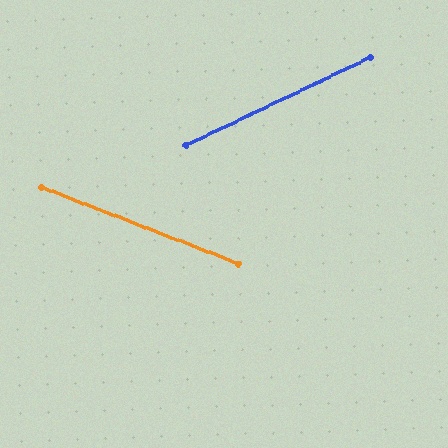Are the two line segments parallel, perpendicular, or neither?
Neither parallel nor perpendicular — they differ by about 47°.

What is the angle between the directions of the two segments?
Approximately 47 degrees.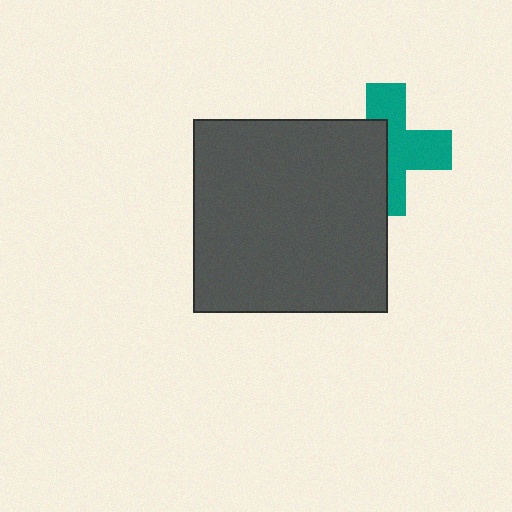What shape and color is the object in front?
The object in front is a dark gray square.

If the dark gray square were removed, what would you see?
You would see the complete teal cross.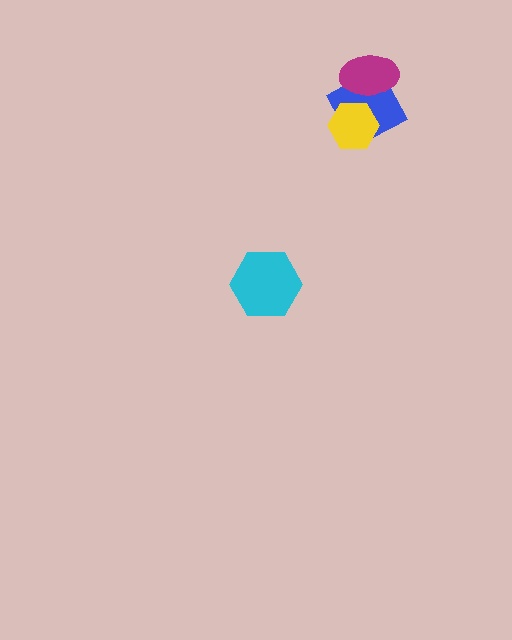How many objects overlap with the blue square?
2 objects overlap with the blue square.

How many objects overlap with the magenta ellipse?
1 object overlaps with the magenta ellipse.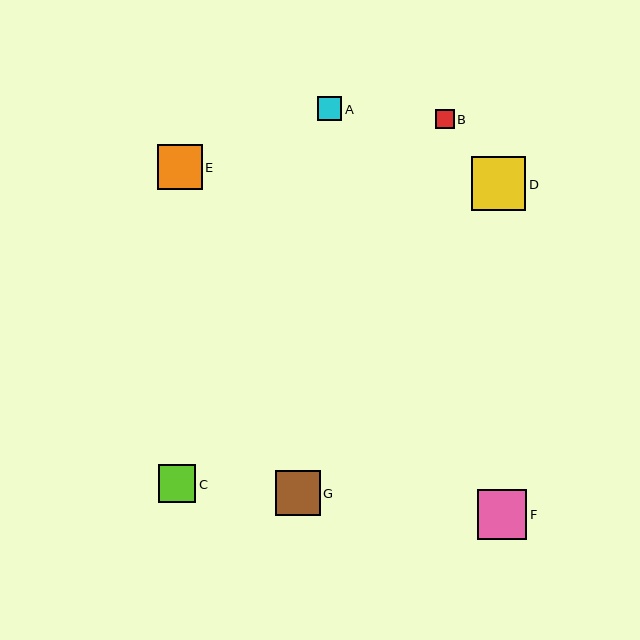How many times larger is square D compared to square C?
Square D is approximately 1.4 times the size of square C.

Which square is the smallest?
Square B is the smallest with a size of approximately 19 pixels.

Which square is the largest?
Square D is the largest with a size of approximately 54 pixels.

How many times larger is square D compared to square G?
Square D is approximately 1.2 times the size of square G.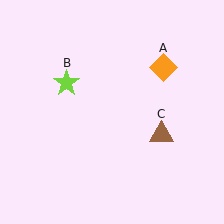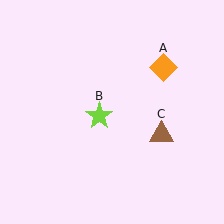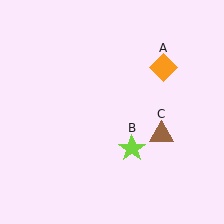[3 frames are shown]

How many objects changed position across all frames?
1 object changed position: lime star (object B).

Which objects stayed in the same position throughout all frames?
Orange diamond (object A) and brown triangle (object C) remained stationary.